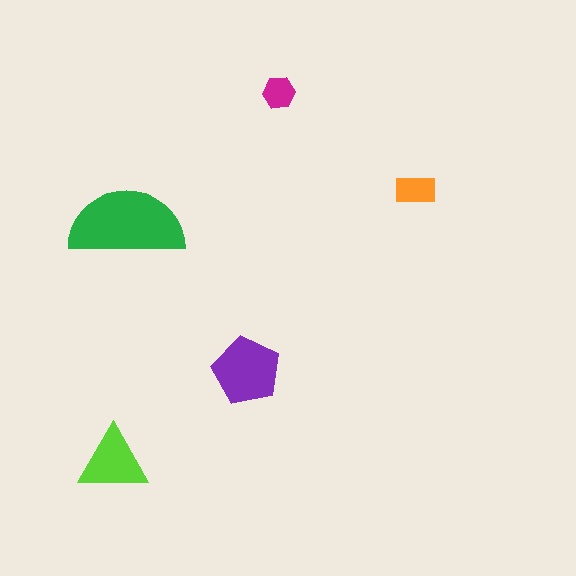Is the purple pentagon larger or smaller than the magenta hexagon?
Larger.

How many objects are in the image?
There are 5 objects in the image.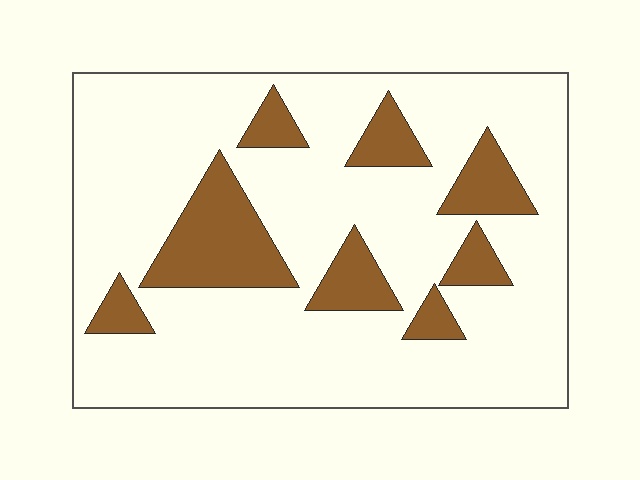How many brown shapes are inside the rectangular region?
8.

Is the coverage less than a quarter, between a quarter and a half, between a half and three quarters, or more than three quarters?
Less than a quarter.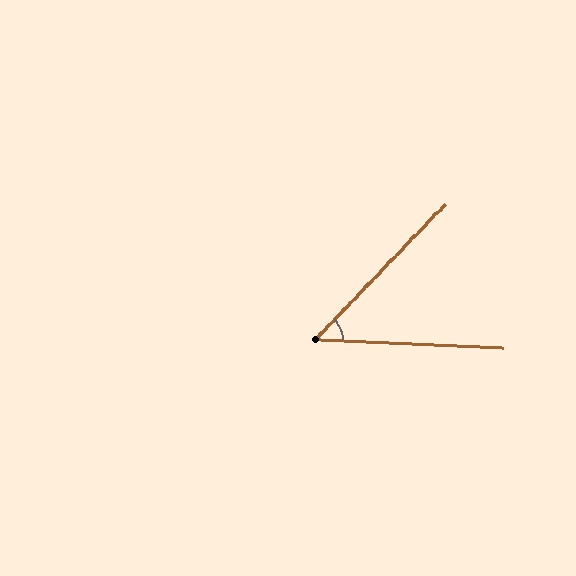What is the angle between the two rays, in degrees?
Approximately 49 degrees.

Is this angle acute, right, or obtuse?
It is acute.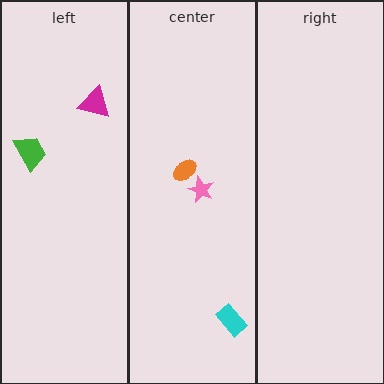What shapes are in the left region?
The green trapezoid, the magenta triangle.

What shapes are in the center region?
The pink star, the orange ellipse, the cyan rectangle.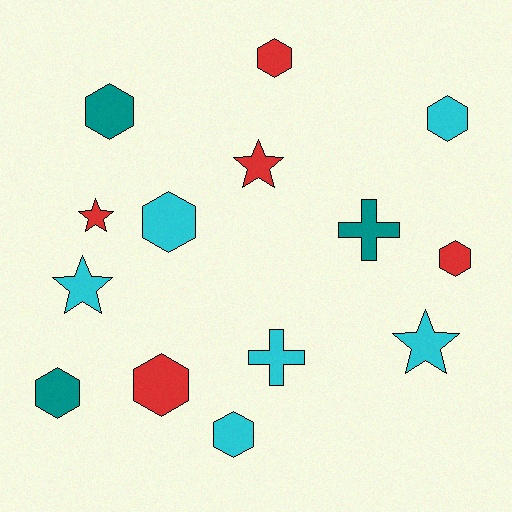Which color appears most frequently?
Cyan, with 6 objects.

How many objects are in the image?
There are 14 objects.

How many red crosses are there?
There are no red crosses.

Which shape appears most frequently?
Hexagon, with 8 objects.